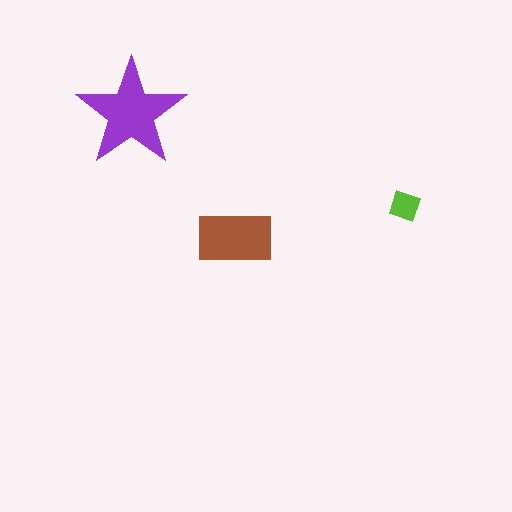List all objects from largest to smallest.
The purple star, the brown rectangle, the lime diamond.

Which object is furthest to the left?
The purple star is leftmost.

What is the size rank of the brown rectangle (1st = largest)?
2nd.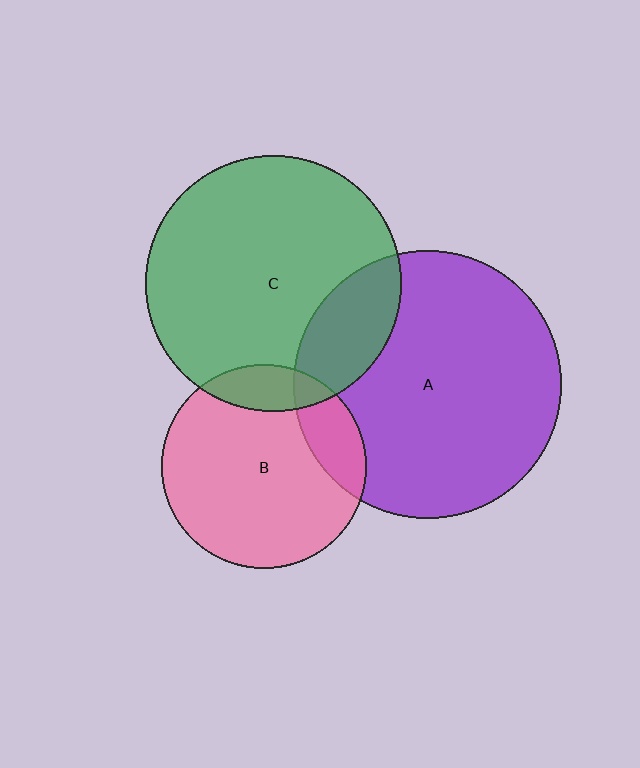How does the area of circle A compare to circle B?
Approximately 1.7 times.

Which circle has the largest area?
Circle A (purple).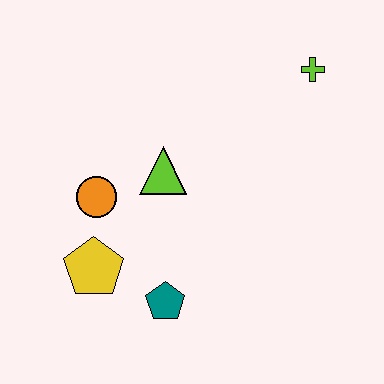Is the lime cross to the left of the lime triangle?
No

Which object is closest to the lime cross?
The lime triangle is closest to the lime cross.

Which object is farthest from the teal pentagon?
The lime cross is farthest from the teal pentagon.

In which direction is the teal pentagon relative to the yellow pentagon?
The teal pentagon is to the right of the yellow pentagon.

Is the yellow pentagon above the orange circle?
No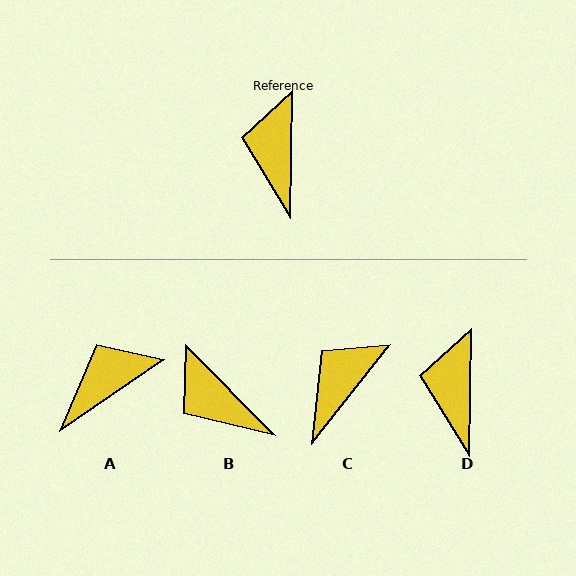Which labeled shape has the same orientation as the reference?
D.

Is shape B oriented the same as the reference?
No, it is off by about 46 degrees.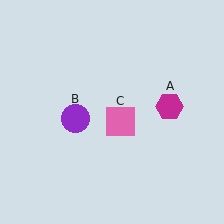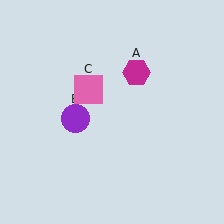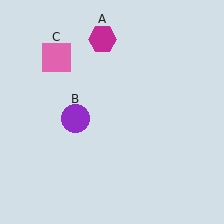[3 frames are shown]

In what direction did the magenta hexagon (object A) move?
The magenta hexagon (object A) moved up and to the left.